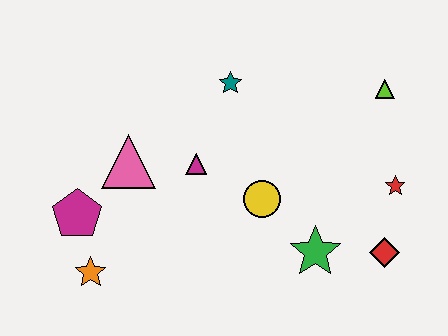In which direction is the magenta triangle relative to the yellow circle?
The magenta triangle is to the left of the yellow circle.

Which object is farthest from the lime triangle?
The orange star is farthest from the lime triangle.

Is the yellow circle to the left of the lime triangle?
Yes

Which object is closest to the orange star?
The magenta pentagon is closest to the orange star.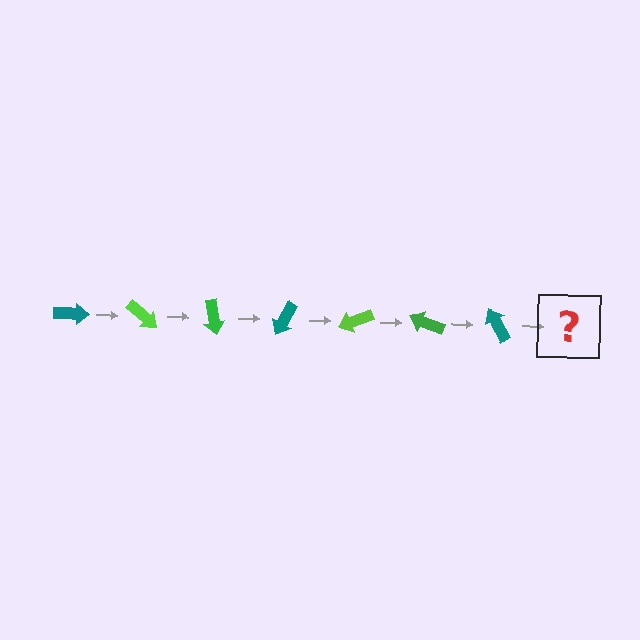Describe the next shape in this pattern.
It should be a lime arrow, rotated 280 degrees from the start.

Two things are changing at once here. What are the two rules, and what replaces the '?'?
The two rules are that it rotates 40 degrees each step and the color cycles through teal, lime, and green. The '?' should be a lime arrow, rotated 280 degrees from the start.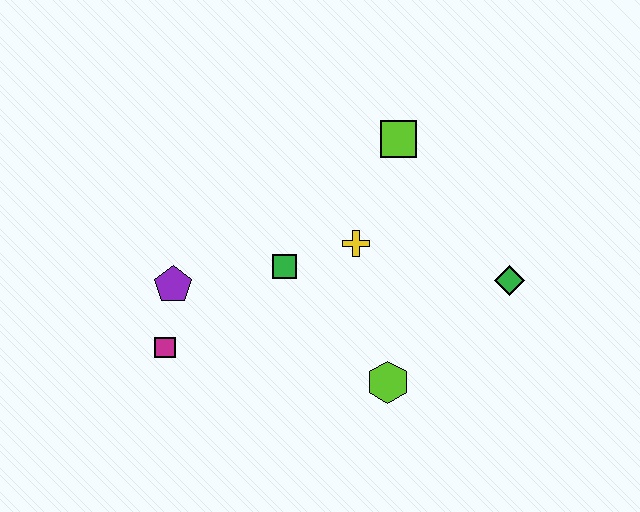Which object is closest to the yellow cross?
The green square is closest to the yellow cross.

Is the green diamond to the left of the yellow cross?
No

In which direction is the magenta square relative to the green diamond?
The magenta square is to the left of the green diamond.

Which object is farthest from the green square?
The green diamond is farthest from the green square.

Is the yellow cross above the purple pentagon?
Yes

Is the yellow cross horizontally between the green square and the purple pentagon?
No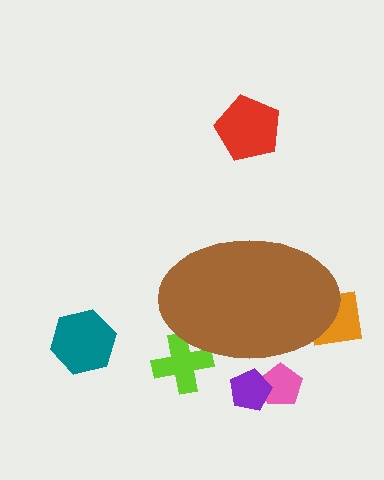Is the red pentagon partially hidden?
No, the red pentagon is fully visible.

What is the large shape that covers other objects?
A brown ellipse.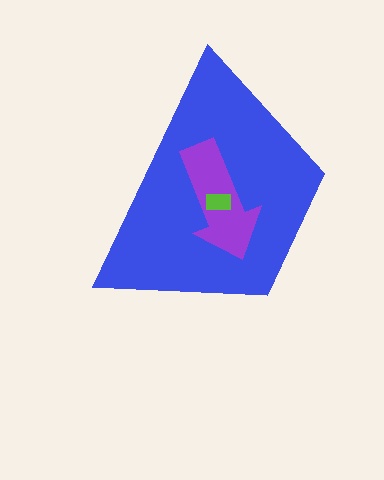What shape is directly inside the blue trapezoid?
The purple arrow.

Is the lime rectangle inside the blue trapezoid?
Yes.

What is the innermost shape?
The lime rectangle.